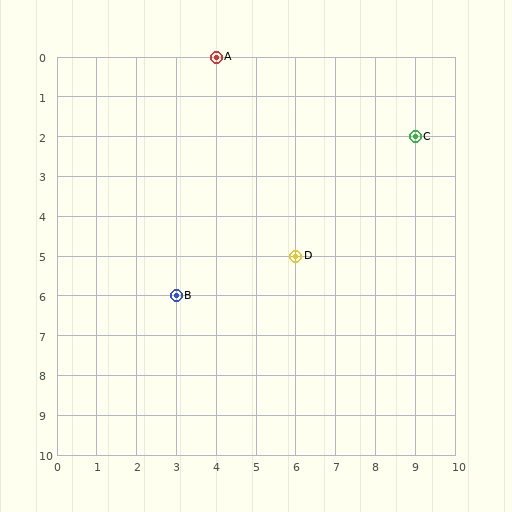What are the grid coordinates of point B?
Point B is at grid coordinates (3, 6).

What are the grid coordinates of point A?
Point A is at grid coordinates (4, 0).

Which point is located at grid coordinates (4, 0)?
Point A is at (4, 0).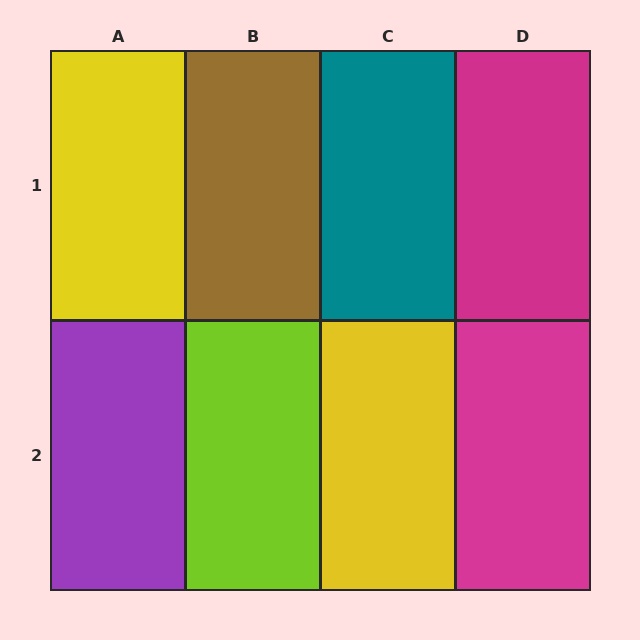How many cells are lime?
1 cell is lime.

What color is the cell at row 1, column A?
Yellow.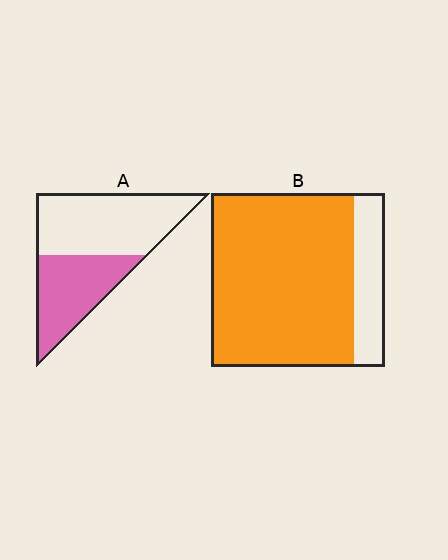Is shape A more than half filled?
No.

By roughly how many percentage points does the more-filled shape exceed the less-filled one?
By roughly 40 percentage points (B over A).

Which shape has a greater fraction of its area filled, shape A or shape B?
Shape B.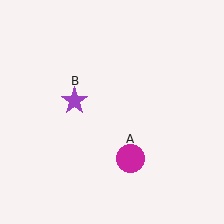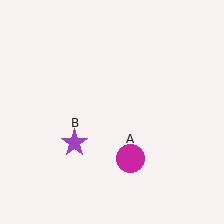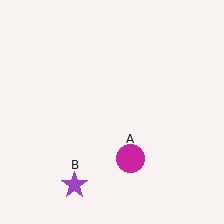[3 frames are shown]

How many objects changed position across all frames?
1 object changed position: purple star (object B).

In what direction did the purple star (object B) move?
The purple star (object B) moved down.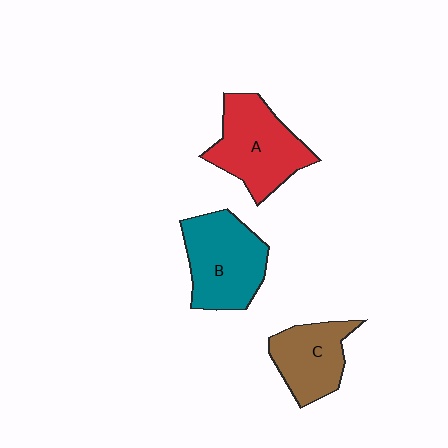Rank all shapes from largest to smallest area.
From largest to smallest: A (red), B (teal), C (brown).